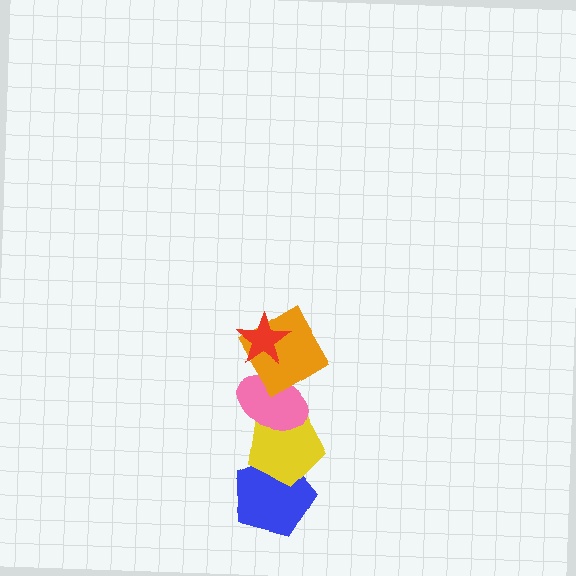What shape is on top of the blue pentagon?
The yellow pentagon is on top of the blue pentagon.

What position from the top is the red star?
The red star is 1st from the top.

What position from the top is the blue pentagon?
The blue pentagon is 5th from the top.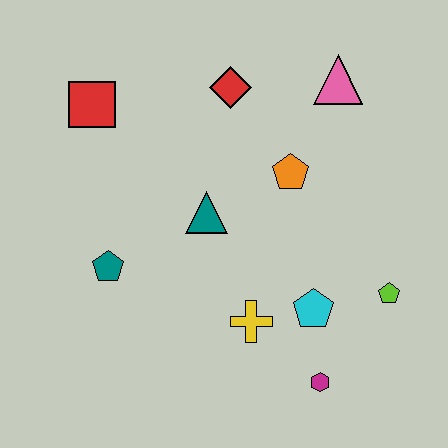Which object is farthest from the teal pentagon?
The pink triangle is farthest from the teal pentagon.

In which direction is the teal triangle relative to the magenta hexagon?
The teal triangle is above the magenta hexagon.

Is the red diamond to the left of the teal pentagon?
No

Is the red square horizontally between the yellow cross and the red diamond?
No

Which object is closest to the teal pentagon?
The teal triangle is closest to the teal pentagon.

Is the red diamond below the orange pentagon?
No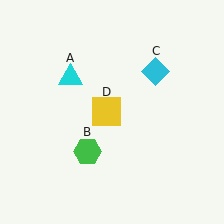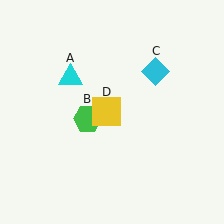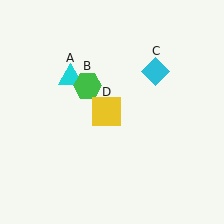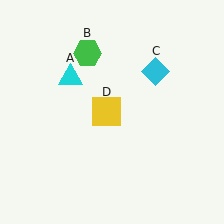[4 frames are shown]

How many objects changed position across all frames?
1 object changed position: green hexagon (object B).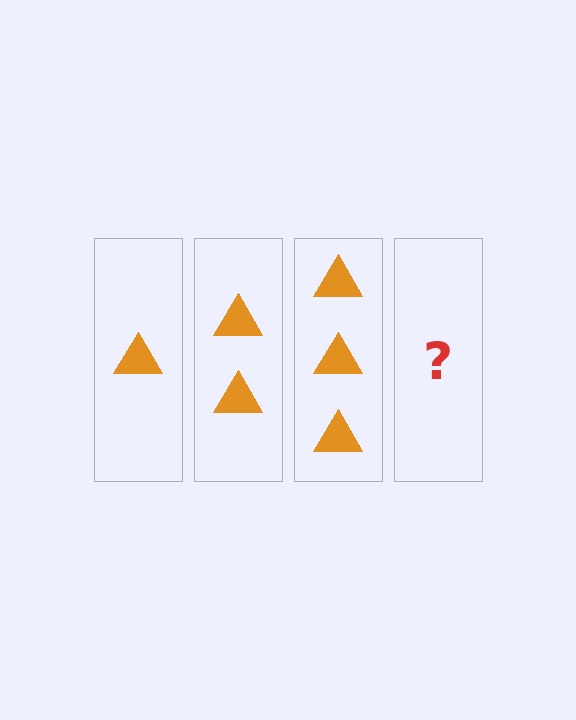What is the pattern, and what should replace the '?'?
The pattern is that each step adds one more triangle. The '?' should be 4 triangles.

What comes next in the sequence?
The next element should be 4 triangles.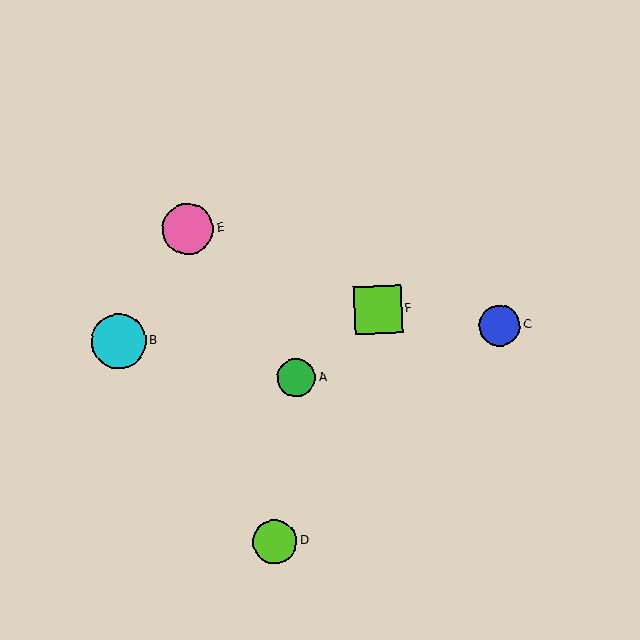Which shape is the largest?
The cyan circle (labeled B) is the largest.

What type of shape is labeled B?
Shape B is a cyan circle.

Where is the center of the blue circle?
The center of the blue circle is at (500, 325).